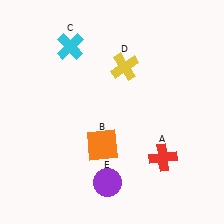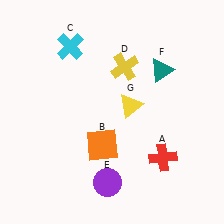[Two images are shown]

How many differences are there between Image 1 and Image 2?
There are 2 differences between the two images.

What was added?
A teal triangle (F), a yellow triangle (G) were added in Image 2.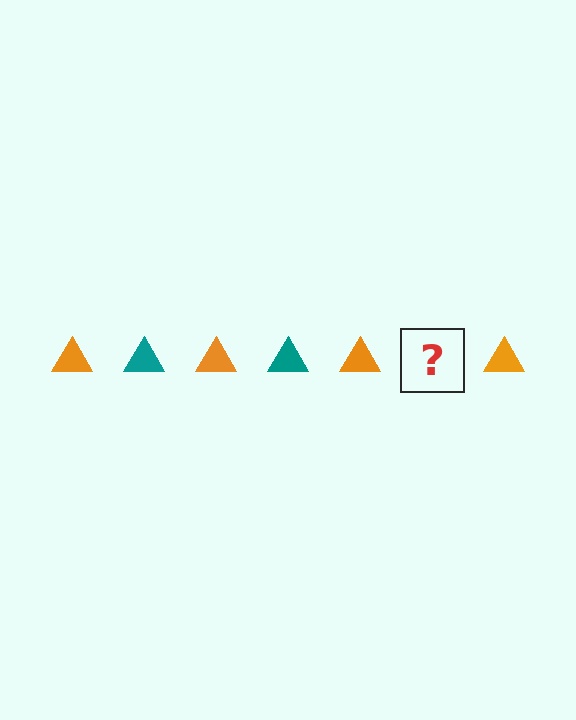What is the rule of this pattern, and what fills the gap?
The rule is that the pattern cycles through orange, teal triangles. The gap should be filled with a teal triangle.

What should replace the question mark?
The question mark should be replaced with a teal triangle.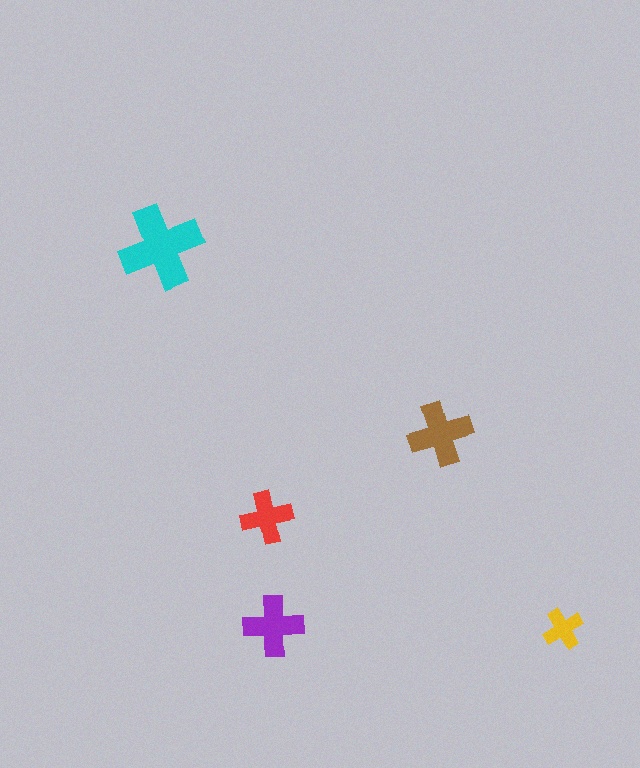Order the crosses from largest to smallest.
the cyan one, the brown one, the purple one, the red one, the yellow one.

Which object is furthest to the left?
The cyan cross is leftmost.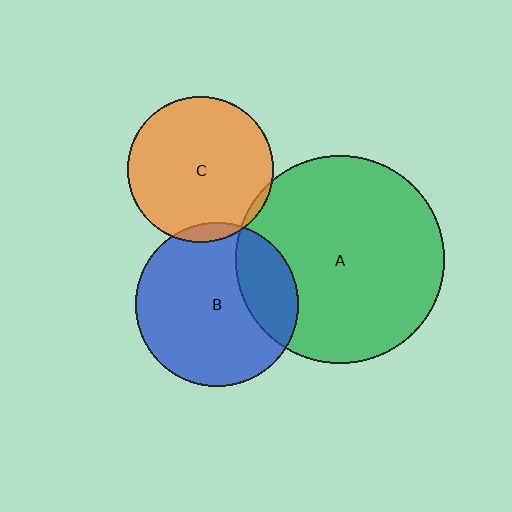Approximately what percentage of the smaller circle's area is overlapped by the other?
Approximately 5%.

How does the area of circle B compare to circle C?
Approximately 1.3 times.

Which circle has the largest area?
Circle A (green).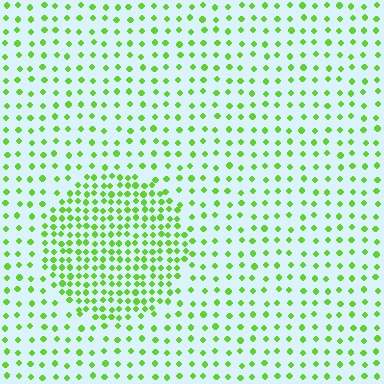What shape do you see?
I see a circle.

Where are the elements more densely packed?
The elements are more densely packed inside the circle boundary.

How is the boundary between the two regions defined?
The boundary is defined by a change in element density (approximately 2.2x ratio). All elements are the same color, size, and shape.